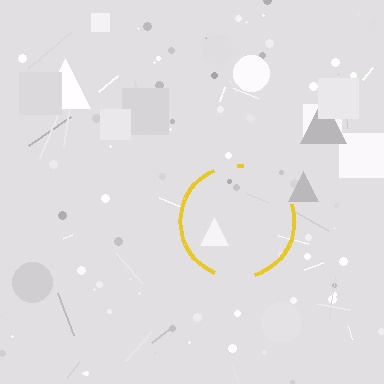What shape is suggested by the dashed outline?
The dashed outline suggests a circle.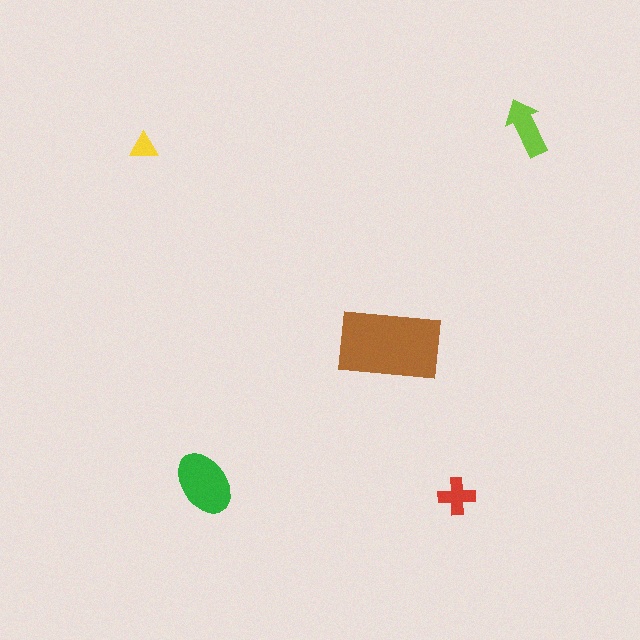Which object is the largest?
The brown rectangle.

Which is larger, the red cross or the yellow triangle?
The red cross.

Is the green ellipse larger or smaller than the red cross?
Larger.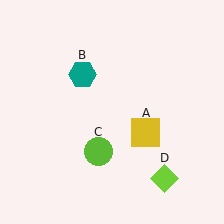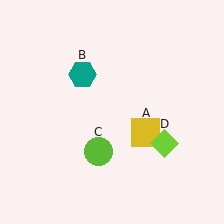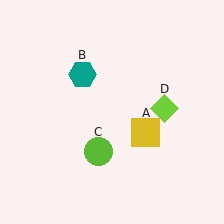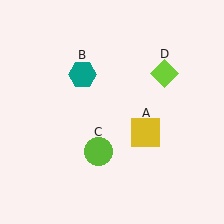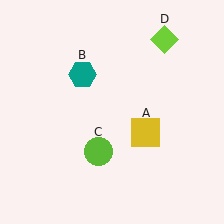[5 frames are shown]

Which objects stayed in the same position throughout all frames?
Yellow square (object A) and teal hexagon (object B) and lime circle (object C) remained stationary.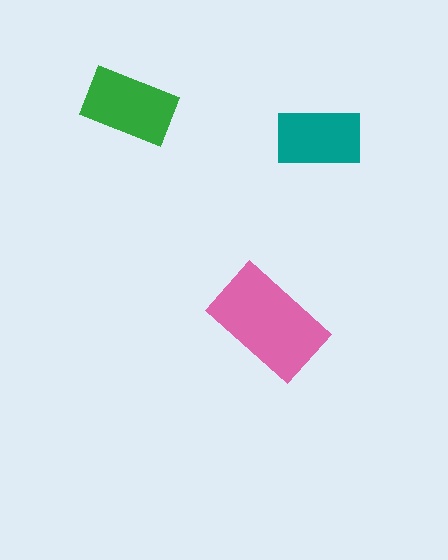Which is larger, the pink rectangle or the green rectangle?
The pink one.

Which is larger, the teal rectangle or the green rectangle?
The green one.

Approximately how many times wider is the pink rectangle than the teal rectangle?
About 1.5 times wider.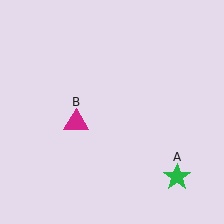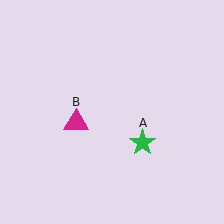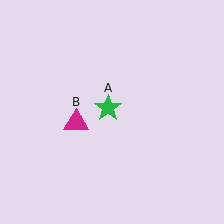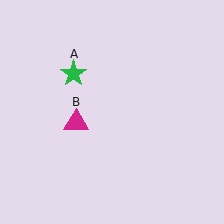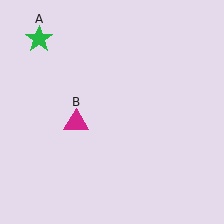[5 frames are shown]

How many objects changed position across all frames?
1 object changed position: green star (object A).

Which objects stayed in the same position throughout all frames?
Magenta triangle (object B) remained stationary.